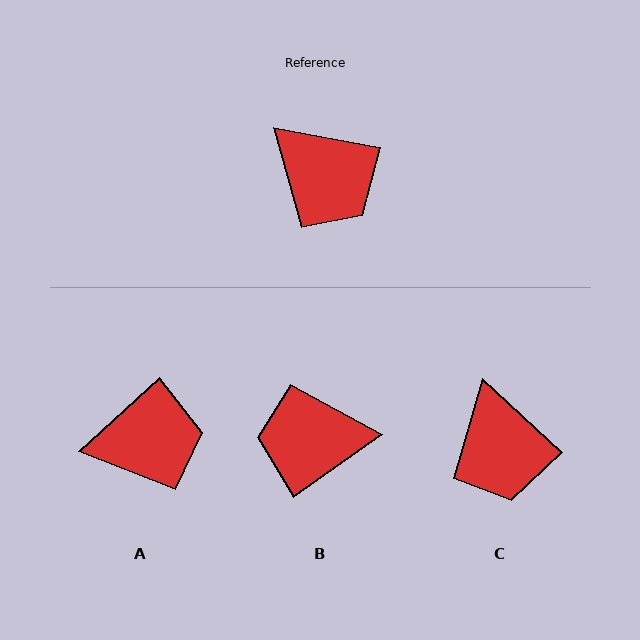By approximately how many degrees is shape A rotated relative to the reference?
Approximately 53 degrees counter-clockwise.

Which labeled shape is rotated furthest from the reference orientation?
B, about 134 degrees away.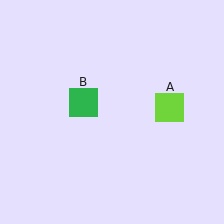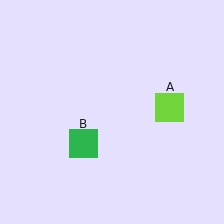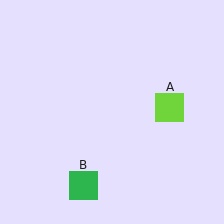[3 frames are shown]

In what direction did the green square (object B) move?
The green square (object B) moved down.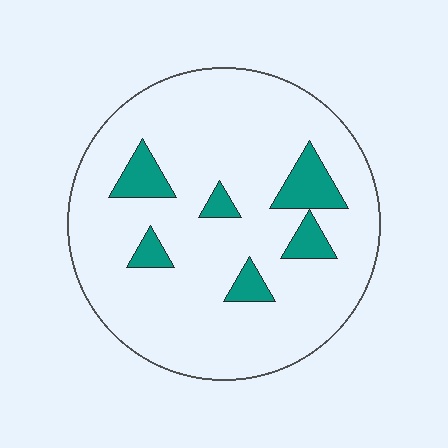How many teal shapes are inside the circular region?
6.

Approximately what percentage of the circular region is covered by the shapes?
Approximately 10%.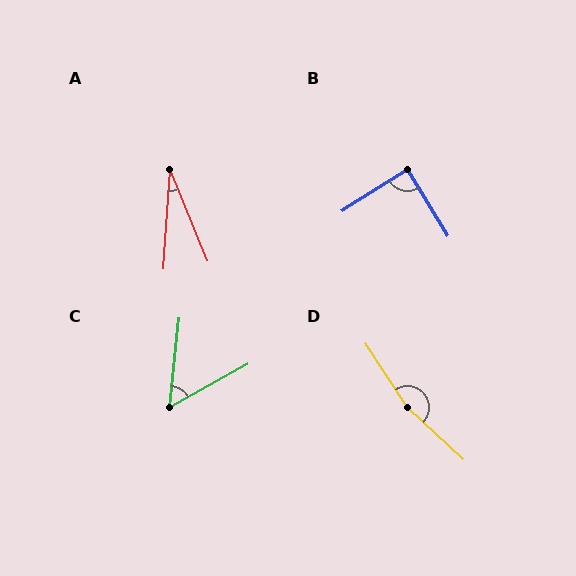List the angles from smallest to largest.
A (26°), C (55°), B (89°), D (166°).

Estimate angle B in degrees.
Approximately 89 degrees.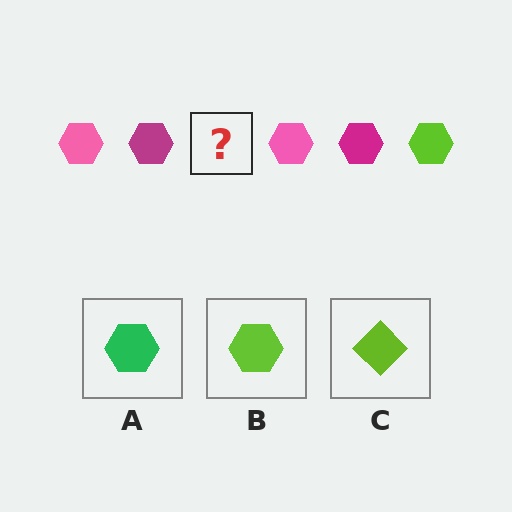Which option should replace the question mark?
Option B.